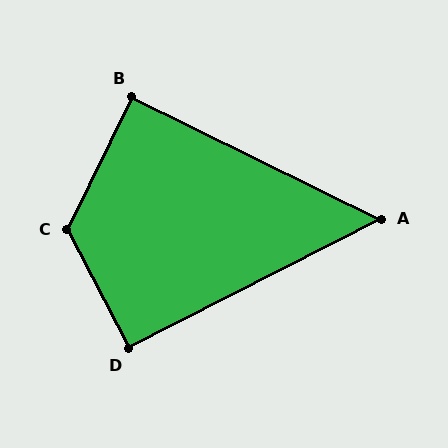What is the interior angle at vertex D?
Approximately 90 degrees (approximately right).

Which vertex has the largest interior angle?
C, at approximately 127 degrees.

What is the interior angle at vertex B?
Approximately 90 degrees (approximately right).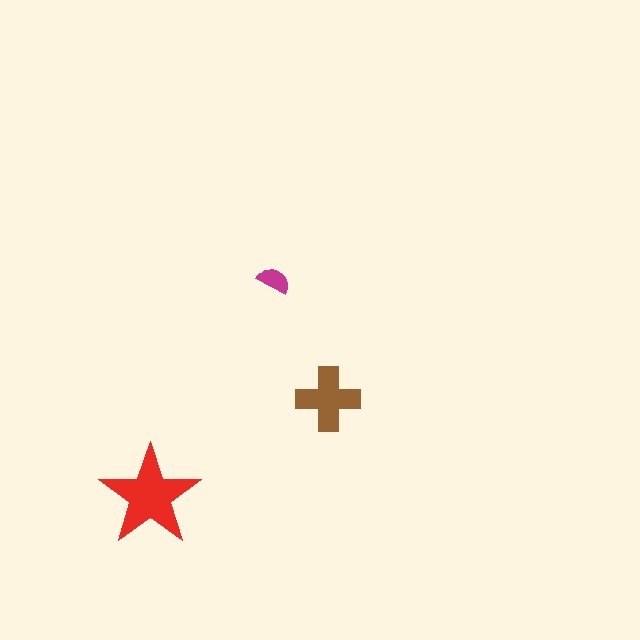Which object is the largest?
The red star.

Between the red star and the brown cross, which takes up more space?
The red star.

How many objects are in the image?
There are 3 objects in the image.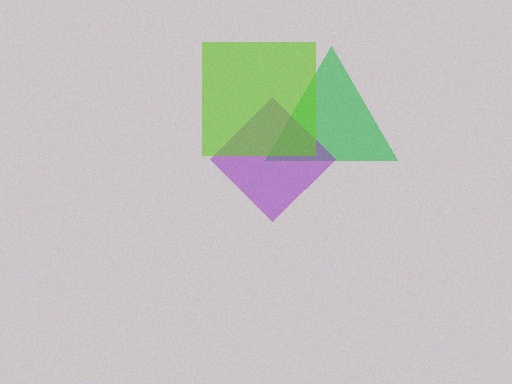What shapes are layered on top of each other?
The layered shapes are: a green triangle, a purple diamond, a lime square.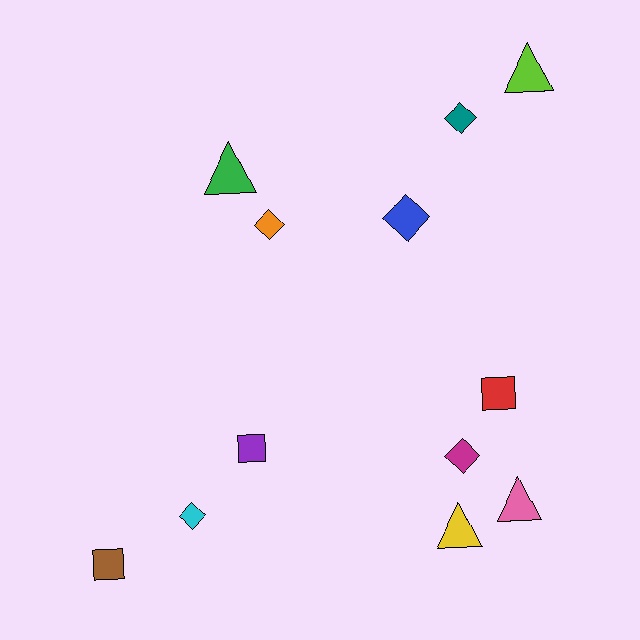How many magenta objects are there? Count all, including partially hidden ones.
There is 1 magenta object.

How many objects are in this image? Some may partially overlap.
There are 12 objects.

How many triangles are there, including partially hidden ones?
There are 4 triangles.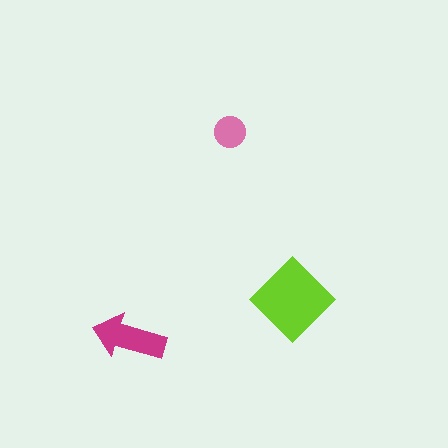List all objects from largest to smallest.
The lime diamond, the magenta arrow, the pink circle.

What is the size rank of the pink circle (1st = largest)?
3rd.